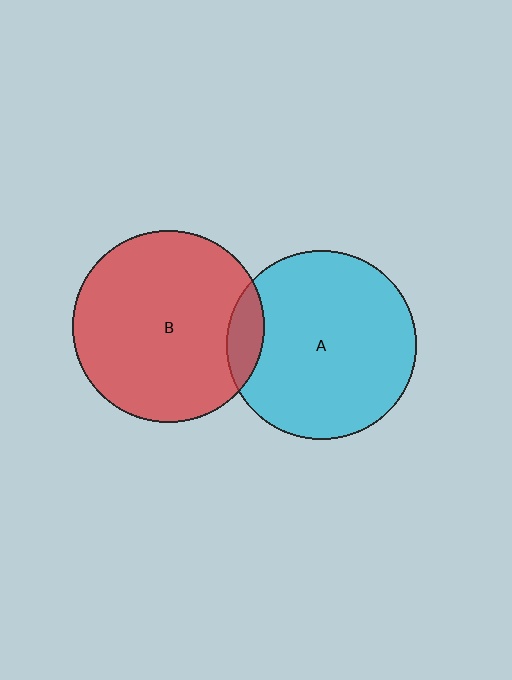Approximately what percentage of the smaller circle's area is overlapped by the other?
Approximately 10%.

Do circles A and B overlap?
Yes.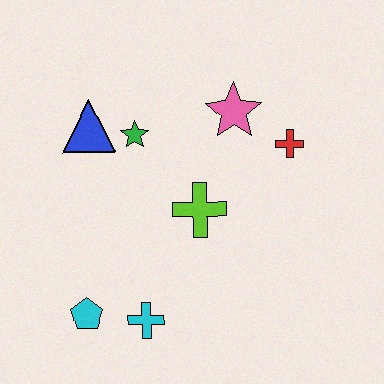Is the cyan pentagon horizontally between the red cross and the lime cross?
No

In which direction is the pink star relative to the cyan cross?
The pink star is above the cyan cross.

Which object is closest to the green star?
The blue triangle is closest to the green star.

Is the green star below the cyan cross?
No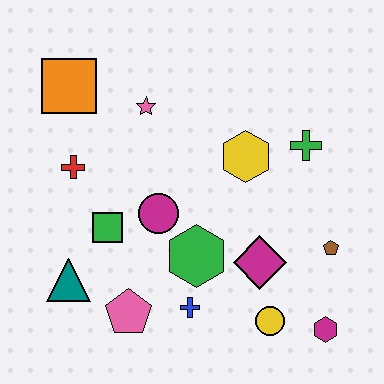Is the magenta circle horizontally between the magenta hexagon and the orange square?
Yes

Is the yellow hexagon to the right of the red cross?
Yes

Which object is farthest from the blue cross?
The orange square is farthest from the blue cross.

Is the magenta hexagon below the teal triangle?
Yes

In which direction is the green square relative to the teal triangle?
The green square is above the teal triangle.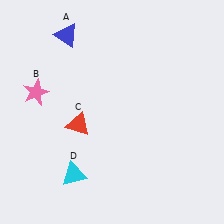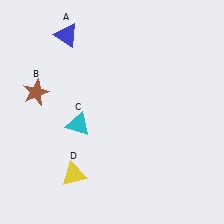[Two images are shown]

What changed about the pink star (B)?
In Image 1, B is pink. In Image 2, it changed to brown.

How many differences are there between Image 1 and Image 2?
There are 3 differences between the two images.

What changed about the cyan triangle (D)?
In Image 1, D is cyan. In Image 2, it changed to yellow.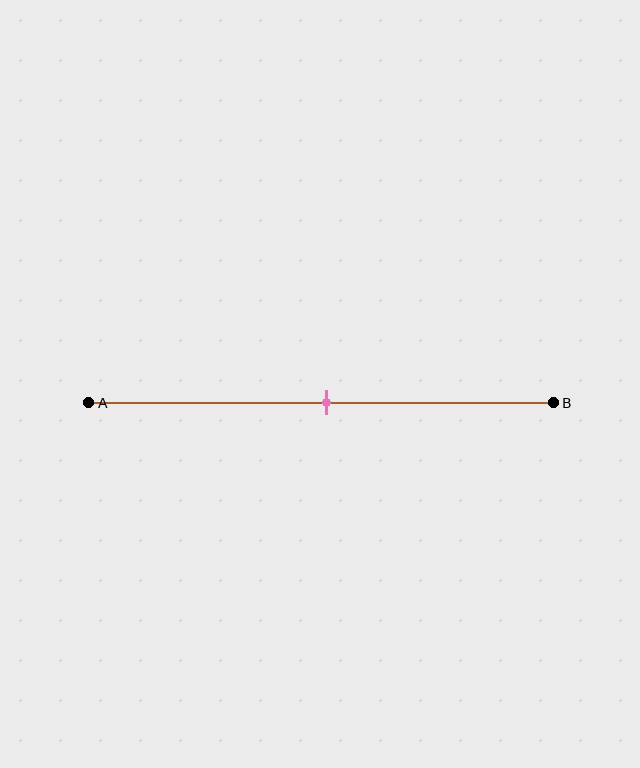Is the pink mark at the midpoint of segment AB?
Yes, the mark is approximately at the midpoint.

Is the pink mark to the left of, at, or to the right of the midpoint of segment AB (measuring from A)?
The pink mark is approximately at the midpoint of segment AB.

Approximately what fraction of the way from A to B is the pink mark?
The pink mark is approximately 50% of the way from A to B.